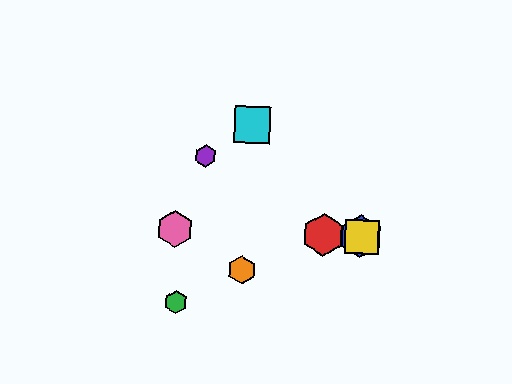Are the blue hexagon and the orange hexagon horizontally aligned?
No, the blue hexagon is at y≈237 and the orange hexagon is at y≈270.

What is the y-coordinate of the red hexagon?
The red hexagon is at y≈235.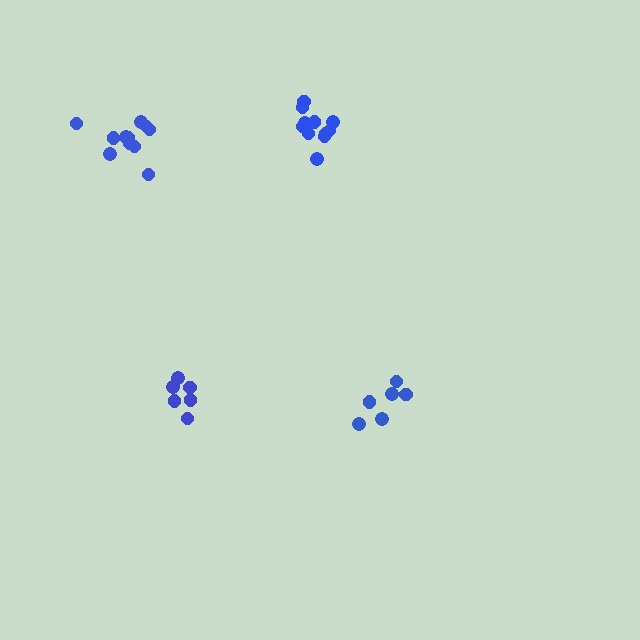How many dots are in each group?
Group 1: 11 dots, Group 2: 11 dots, Group 3: 6 dots, Group 4: 6 dots (34 total).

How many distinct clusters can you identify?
There are 4 distinct clusters.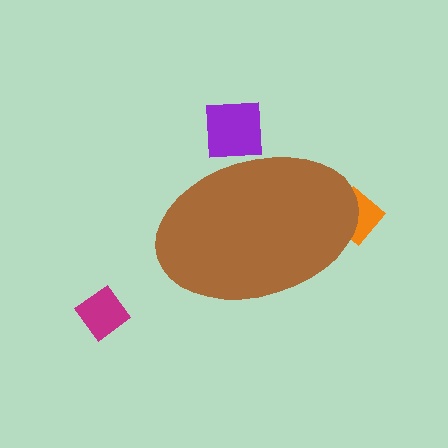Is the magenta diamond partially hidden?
No, the magenta diamond is fully visible.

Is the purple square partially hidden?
Yes, the purple square is partially hidden behind the brown ellipse.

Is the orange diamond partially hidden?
Yes, the orange diamond is partially hidden behind the brown ellipse.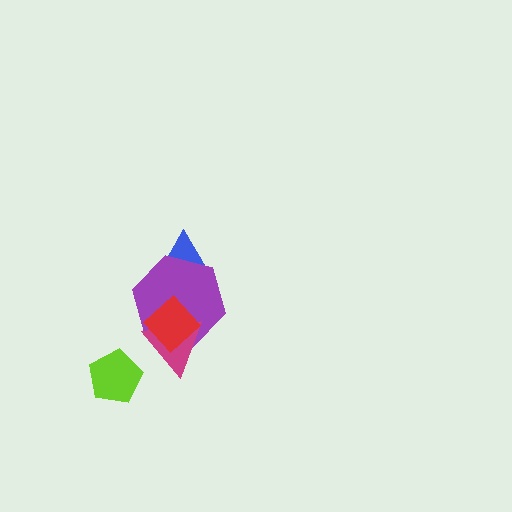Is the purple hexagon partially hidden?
Yes, it is partially covered by another shape.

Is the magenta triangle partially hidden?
Yes, it is partially covered by another shape.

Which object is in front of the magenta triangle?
The red diamond is in front of the magenta triangle.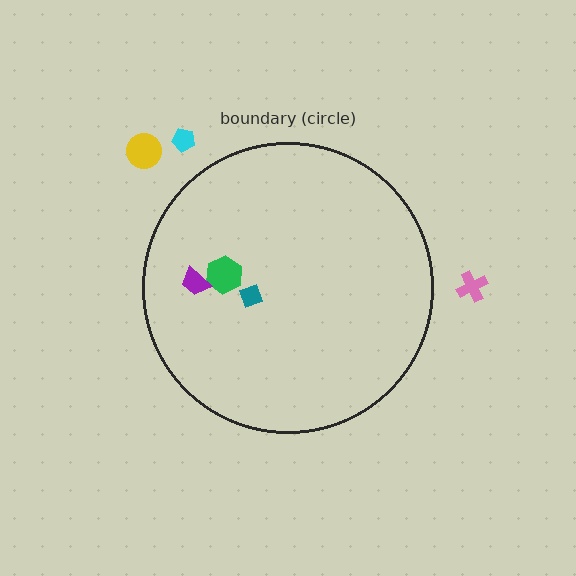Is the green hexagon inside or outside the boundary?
Inside.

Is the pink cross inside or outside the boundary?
Outside.